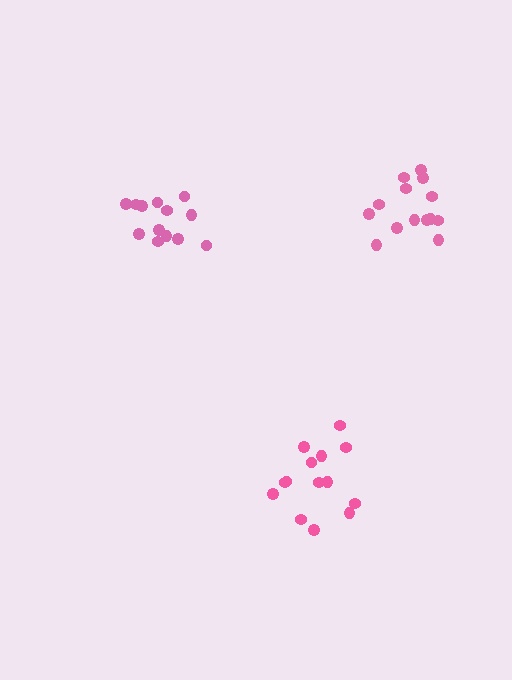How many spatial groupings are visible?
There are 3 spatial groupings.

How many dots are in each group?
Group 1: 14 dots, Group 2: 13 dots, Group 3: 14 dots (41 total).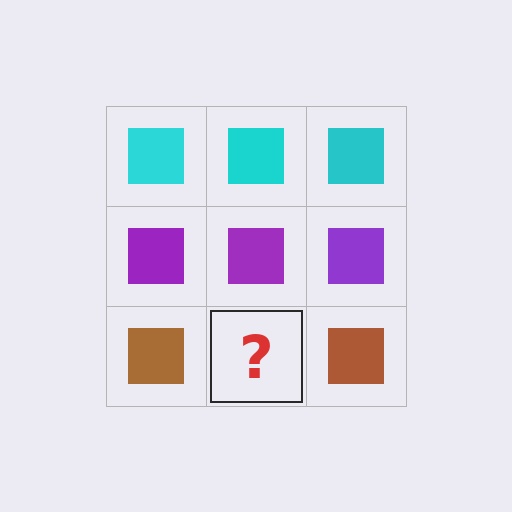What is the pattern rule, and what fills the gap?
The rule is that each row has a consistent color. The gap should be filled with a brown square.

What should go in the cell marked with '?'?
The missing cell should contain a brown square.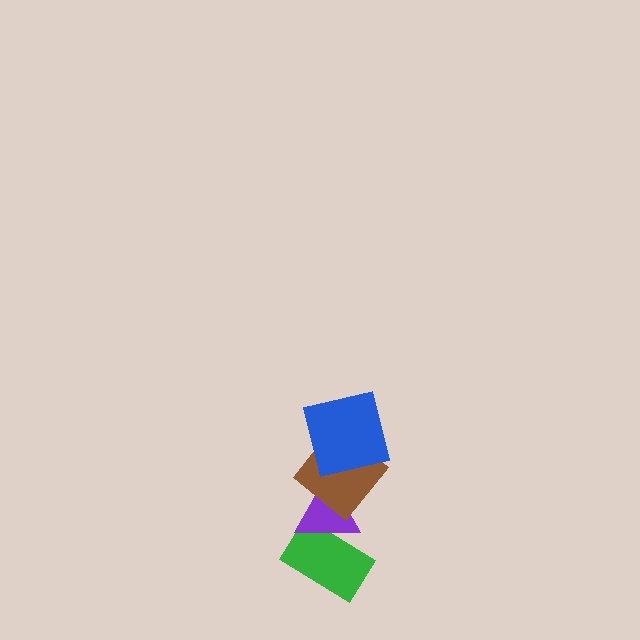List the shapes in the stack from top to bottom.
From top to bottom: the blue square, the brown diamond, the purple triangle, the green rectangle.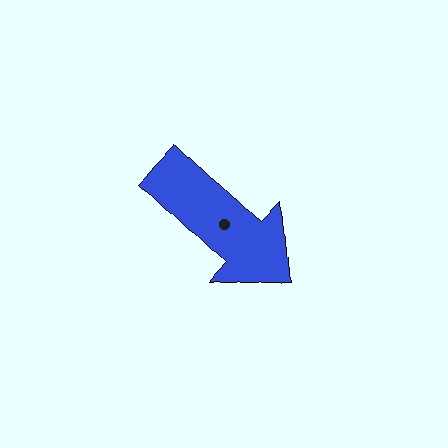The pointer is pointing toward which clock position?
Roughly 4 o'clock.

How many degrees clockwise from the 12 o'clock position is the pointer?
Approximately 134 degrees.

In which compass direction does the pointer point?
Southeast.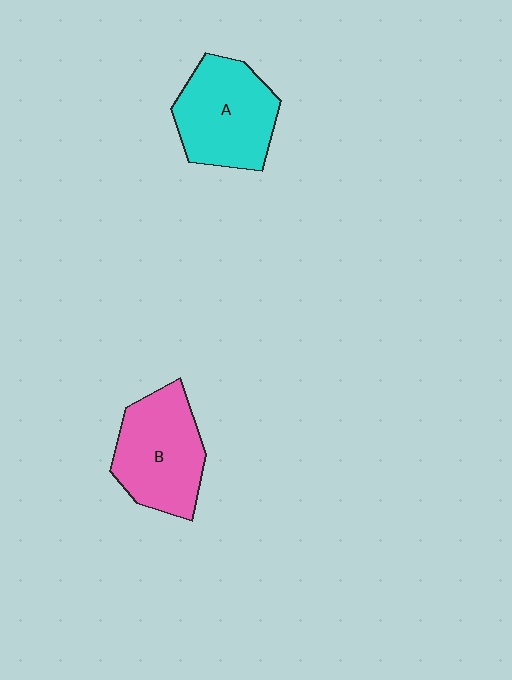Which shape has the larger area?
Shape A (cyan).